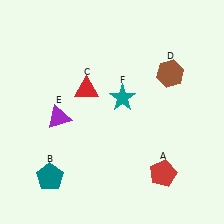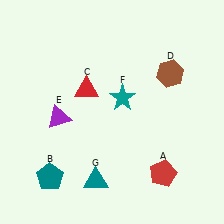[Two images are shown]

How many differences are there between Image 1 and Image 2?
There is 1 difference between the two images.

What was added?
A teal triangle (G) was added in Image 2.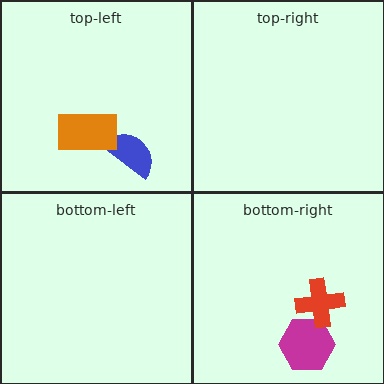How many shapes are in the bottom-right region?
2.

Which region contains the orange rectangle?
The top-left region.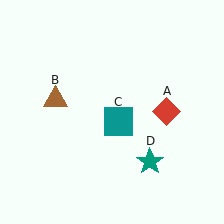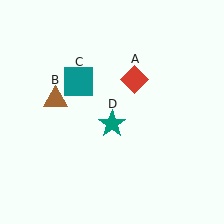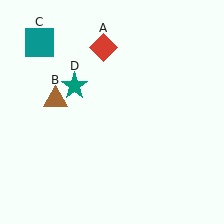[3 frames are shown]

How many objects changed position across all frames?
3 objects changed position: red diamond (object A), teal square (object C), teal star (object D).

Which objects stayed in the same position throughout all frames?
Brown triangle (object B) remained stationary.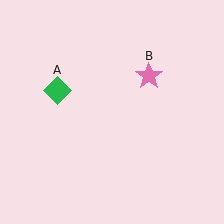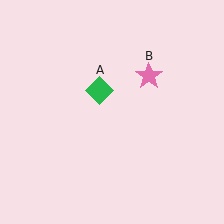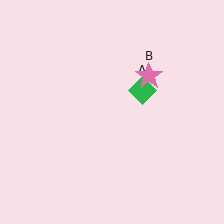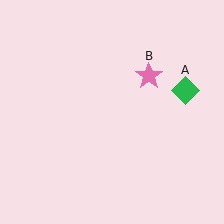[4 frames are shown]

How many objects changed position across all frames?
1 object changed position: green diamond (object A).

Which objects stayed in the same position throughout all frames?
Pink star (object B) remained stationary.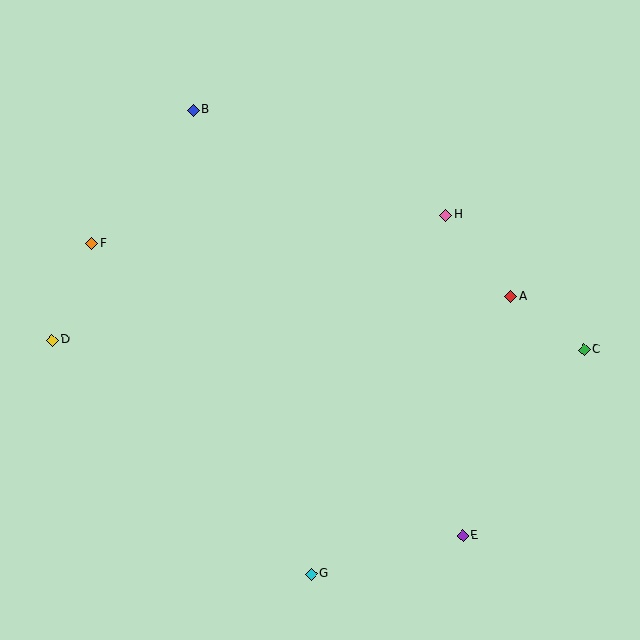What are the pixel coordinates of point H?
Point H is at (446, 215).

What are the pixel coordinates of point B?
Point B is at (193, 110).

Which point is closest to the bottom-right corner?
Point E is closest to the bottom-right corner.